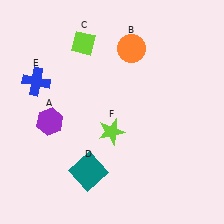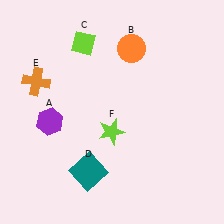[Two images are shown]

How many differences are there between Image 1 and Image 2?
There is 1 difference between the two images.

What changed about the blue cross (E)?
In Image 1, E is blue. In Image 2, it changed to orange.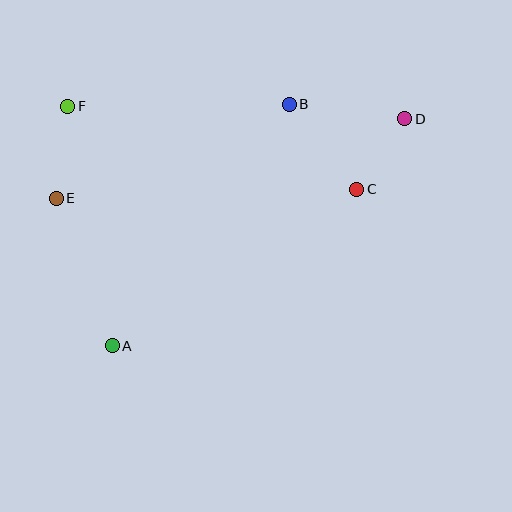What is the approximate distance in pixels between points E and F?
The distance between E and F is approximately 93 pixels.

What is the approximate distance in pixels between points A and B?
The distance between A and B is approximately 300 pixels.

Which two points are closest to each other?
Points C and D are closest to each other.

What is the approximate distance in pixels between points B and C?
The distance between B and C is approximately 109 pixels.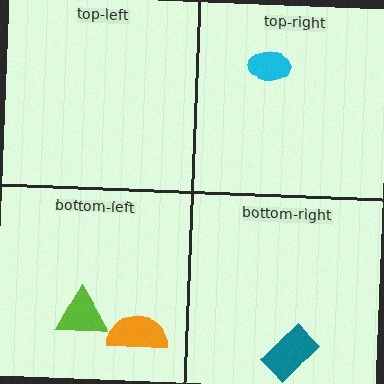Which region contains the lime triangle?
The bottom-left region.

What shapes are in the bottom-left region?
The orange semicircle, the lime triangle.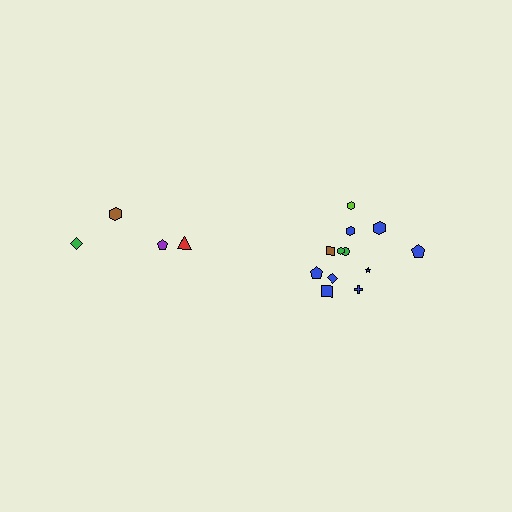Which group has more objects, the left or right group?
The right group.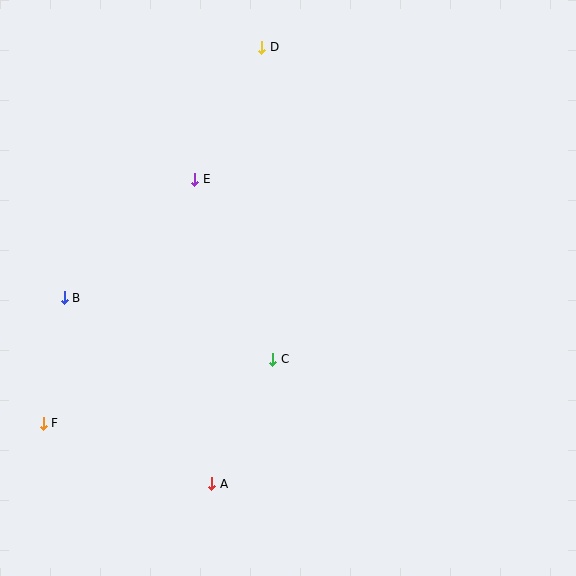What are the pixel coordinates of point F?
Point F is at (43, 423).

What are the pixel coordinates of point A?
Point A is at (212, 484).